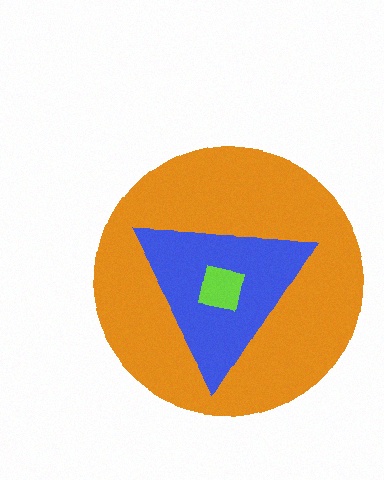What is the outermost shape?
The orange circle.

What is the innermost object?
The lime square.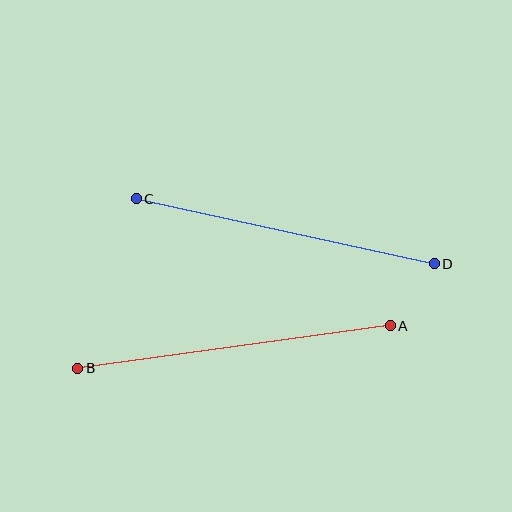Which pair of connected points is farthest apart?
Points A and B are farthest apart.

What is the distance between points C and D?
The distance is approximately 305 pixels.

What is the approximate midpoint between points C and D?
The midpoint is at approximately (285, 231) pixels.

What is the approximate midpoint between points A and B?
The midpoint is at approximately (234, 347) pixels.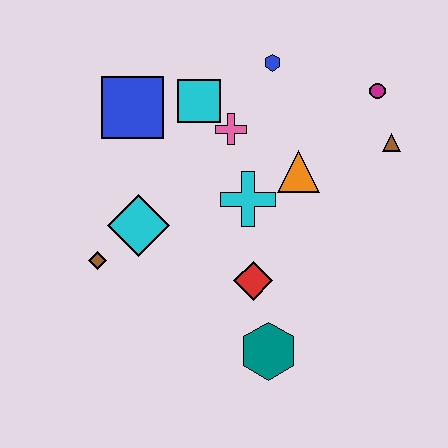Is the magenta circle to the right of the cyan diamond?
Yes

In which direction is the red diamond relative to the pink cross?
The red diamond is below the pink cross.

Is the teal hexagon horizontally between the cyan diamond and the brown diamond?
No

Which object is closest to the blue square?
The cyan square is closest to the blue square.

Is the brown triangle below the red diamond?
No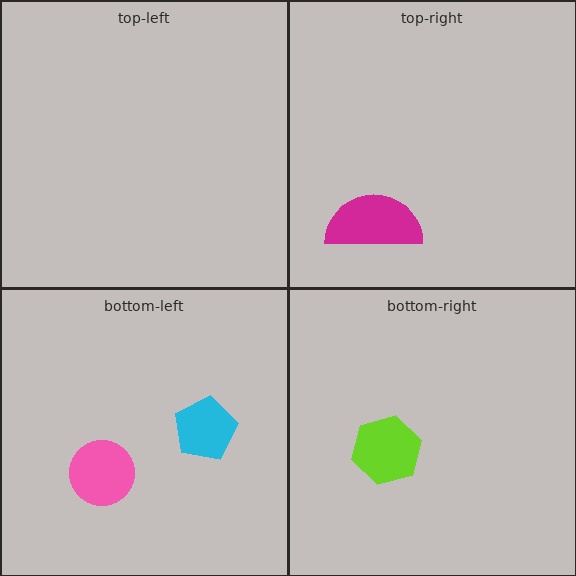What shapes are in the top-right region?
The magenta semicircle.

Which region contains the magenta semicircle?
The top-right region.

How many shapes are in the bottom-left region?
2.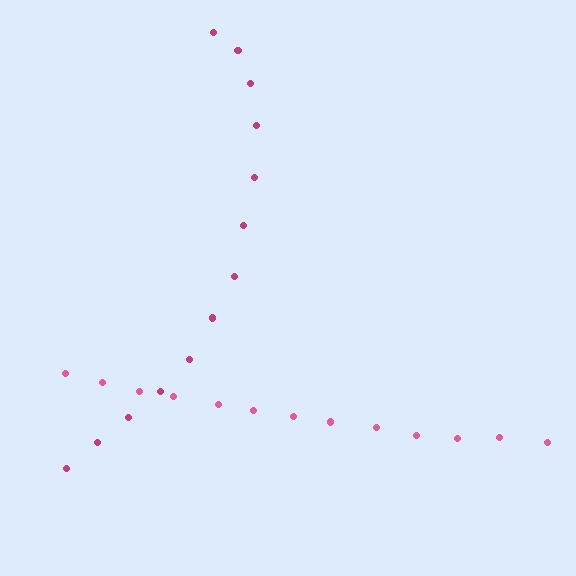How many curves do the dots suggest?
There are 2 distinct paths.